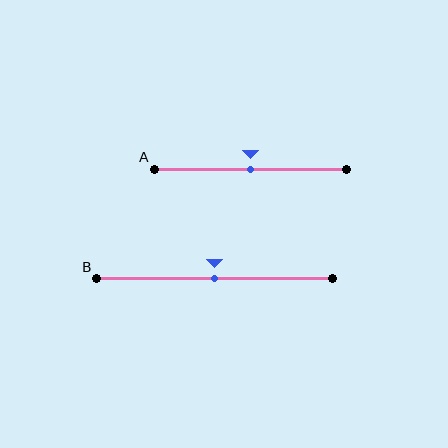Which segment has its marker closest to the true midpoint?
Segment A has its marker closest to the true midpoint.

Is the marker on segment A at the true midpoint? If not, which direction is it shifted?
Yes, the marker on segment A is at the true midpoint.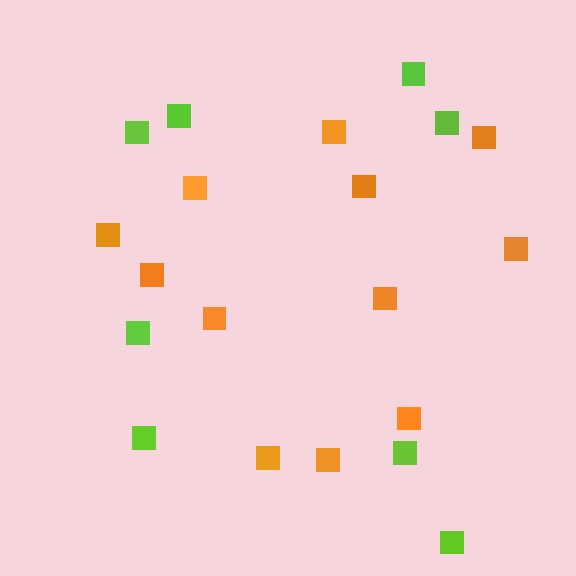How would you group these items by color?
There are 2 groups: one group of lime squares (8) and one group of orange squares (12).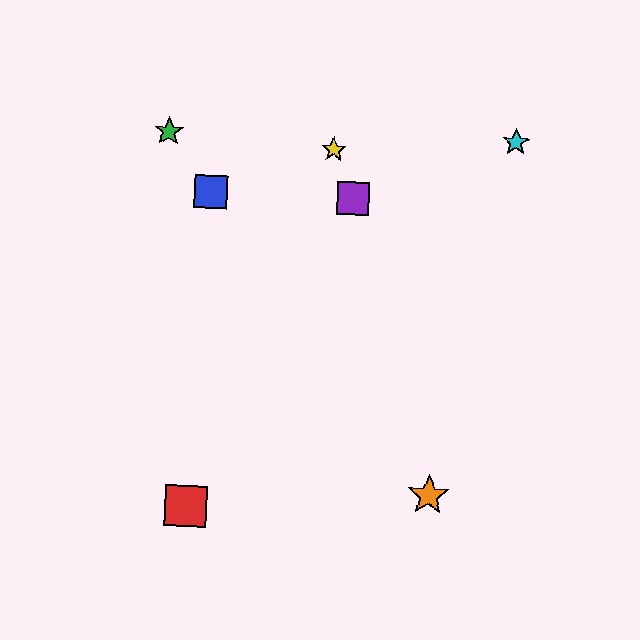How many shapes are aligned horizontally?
2 shapes (the blue square, the purple square) are aligned horizontally.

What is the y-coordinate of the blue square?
The blue square is at y≈192.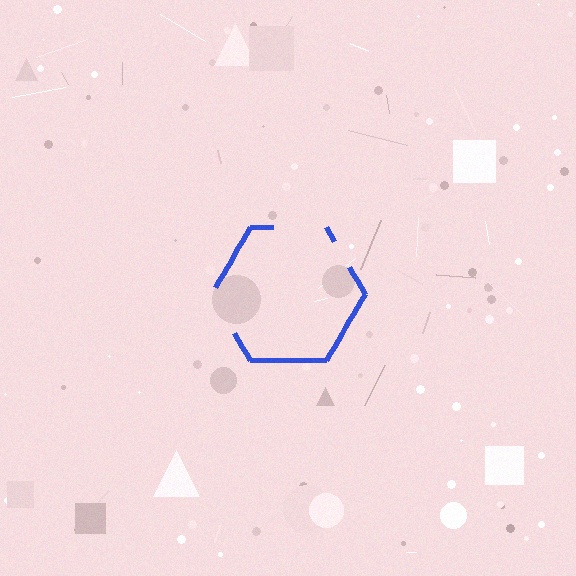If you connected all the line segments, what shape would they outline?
They would outline a hexagon.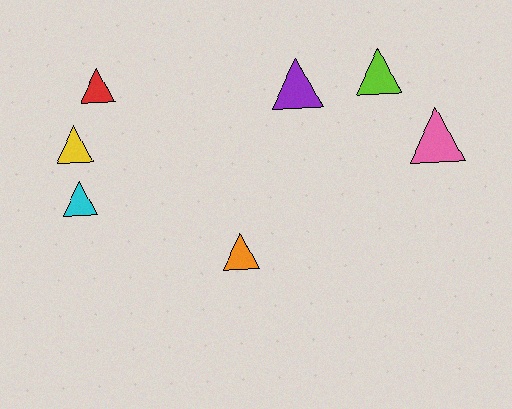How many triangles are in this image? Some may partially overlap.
There are 7 triangles.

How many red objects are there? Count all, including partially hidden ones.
There is 1 red object.